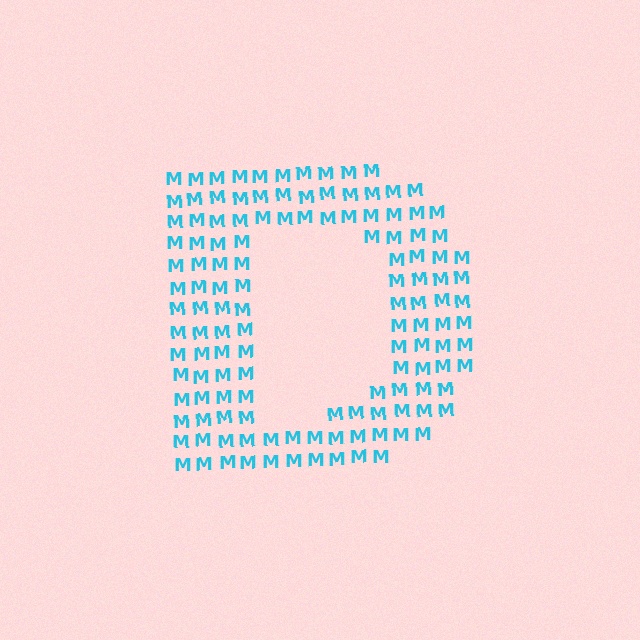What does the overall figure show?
The overall figure shows the letter D.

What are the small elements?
The small elements are letter M's.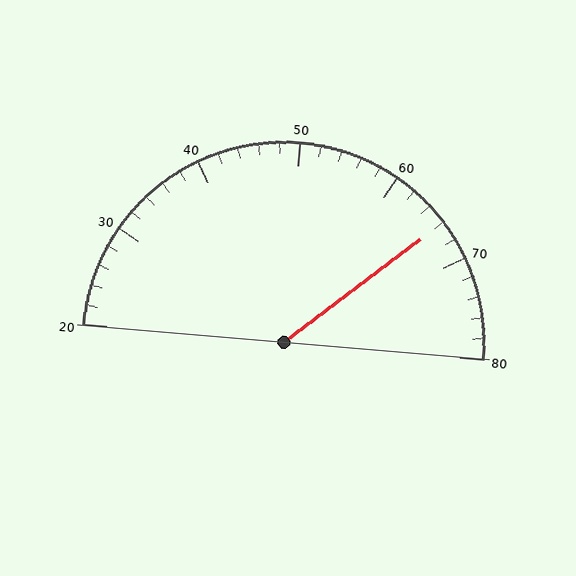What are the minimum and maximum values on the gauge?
The gauge ranges from 20 to 80.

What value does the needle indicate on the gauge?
The needle indicates approximately 66.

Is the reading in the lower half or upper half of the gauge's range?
The reading is in the upper half of the range (20 to 80).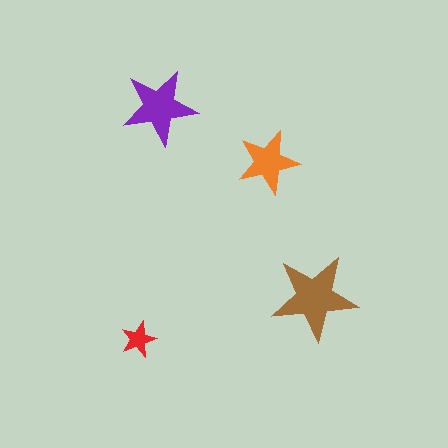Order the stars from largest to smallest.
the brown one, the purple one, the orange one, the red one.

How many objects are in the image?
There are 4 objects in the image.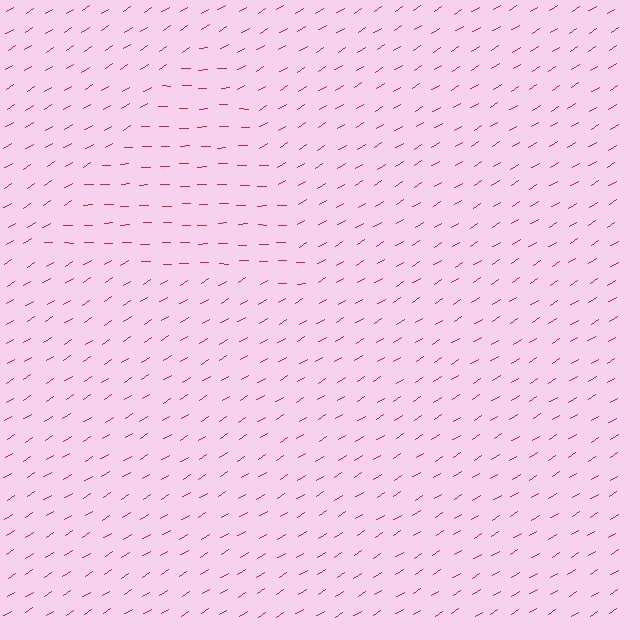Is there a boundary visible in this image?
Yes, there is a texture boundary formed by a change in line orientation.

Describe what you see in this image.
The image is filled with small red line segments. A triangle region in the image has lines oriented differently from the surrounding lines, creating a visible texture boundary.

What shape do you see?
I see a triangle.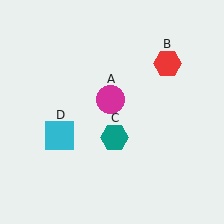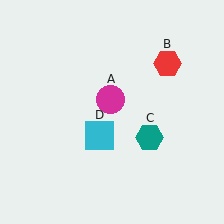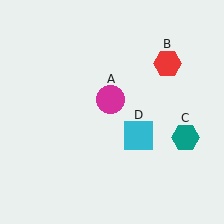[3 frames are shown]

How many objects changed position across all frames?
2 objects changed position: teal hexagon (object C), cyan square (object D).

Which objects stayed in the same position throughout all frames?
Magenta circle (object A) and red hexagon (object B) remained stationary.